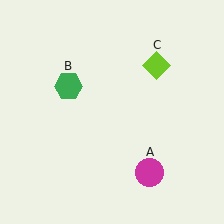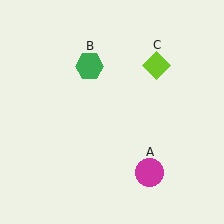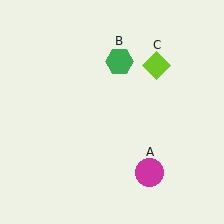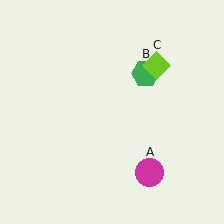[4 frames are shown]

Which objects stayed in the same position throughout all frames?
Magenta circle (object A) and lime diamond (object C) remained stationary.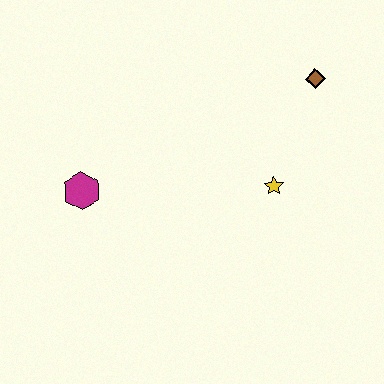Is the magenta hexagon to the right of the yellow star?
No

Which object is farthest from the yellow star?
The magenta hexagon is farthest from the yellow star.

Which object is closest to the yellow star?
The brown diamond is closest to the yellow star.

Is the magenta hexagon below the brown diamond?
Yes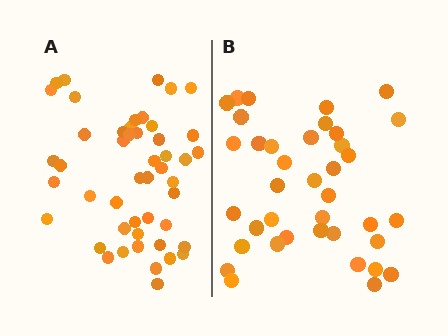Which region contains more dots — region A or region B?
Region A (the left region) has more dots.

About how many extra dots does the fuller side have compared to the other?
Region A has roughly 10 or so more dots than region B.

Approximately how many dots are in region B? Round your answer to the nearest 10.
About 40 dots. (The exact count is 38, which rounds to 40.)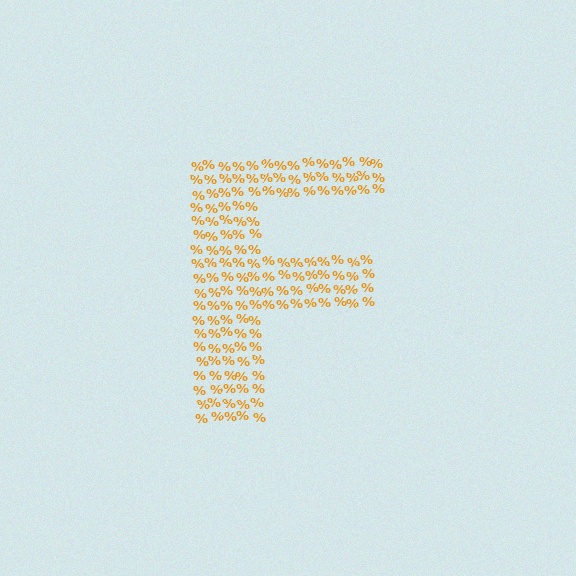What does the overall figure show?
The overall figure shows the letter F.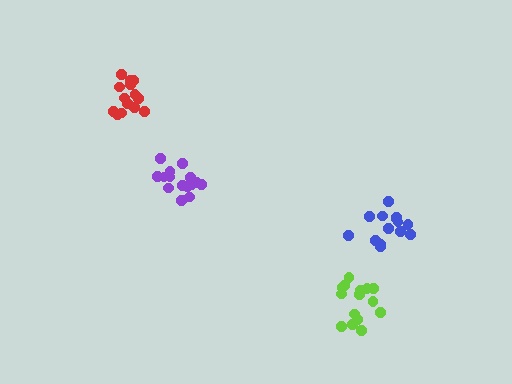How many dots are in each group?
Group 1: 16 dots, Group 2: 15 dots, Group 3: 14 dots, Group 4: 14 dots (59 total).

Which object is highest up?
The red cluster is topmost.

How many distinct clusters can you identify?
There are 4 distinct clusters.